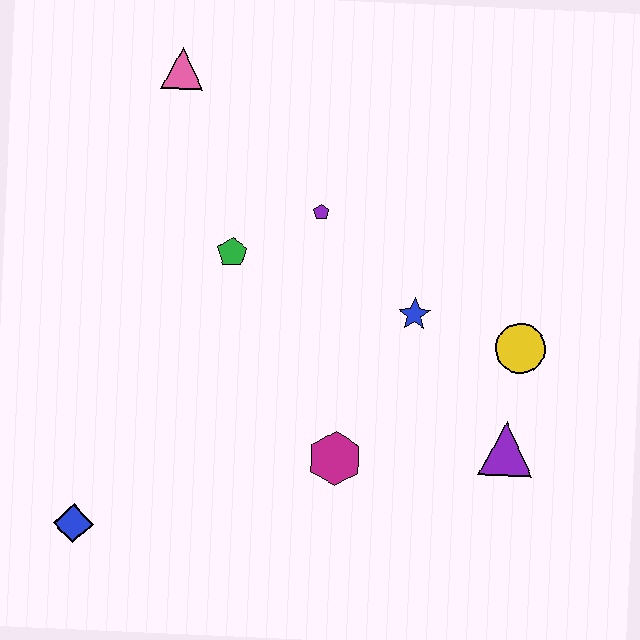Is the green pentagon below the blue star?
No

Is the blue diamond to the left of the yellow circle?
Yes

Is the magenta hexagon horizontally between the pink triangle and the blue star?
Yes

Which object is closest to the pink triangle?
The green pentagon is closest to the pink triangle.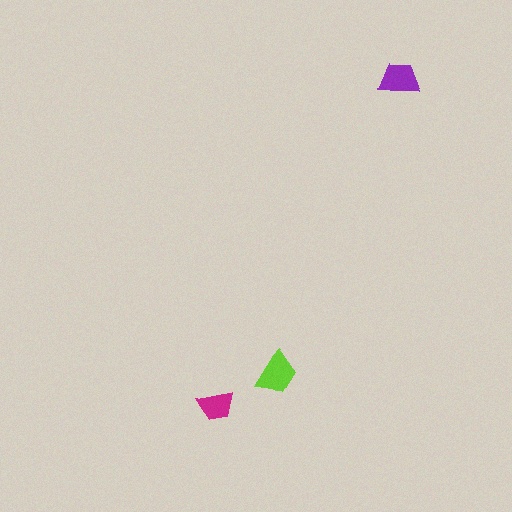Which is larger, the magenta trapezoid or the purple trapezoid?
The purple one.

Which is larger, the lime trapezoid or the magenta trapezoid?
The lime one.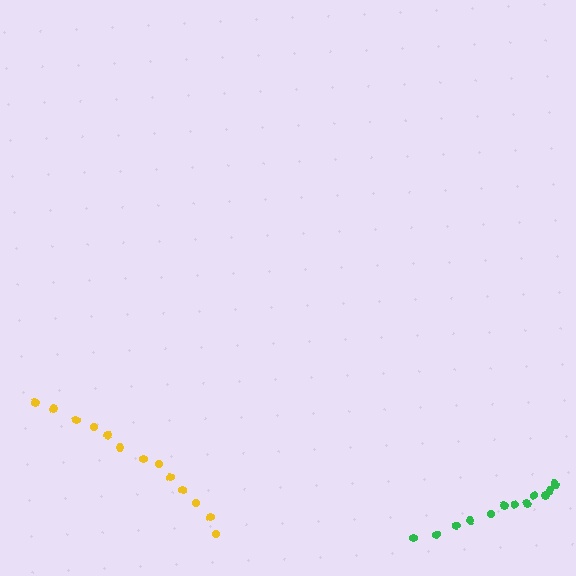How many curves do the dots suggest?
There are 2 distinct paths.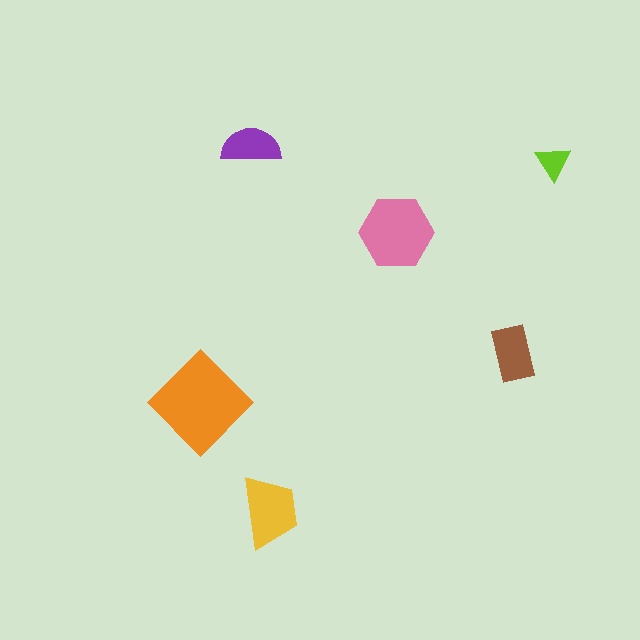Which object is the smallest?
The lime triangle.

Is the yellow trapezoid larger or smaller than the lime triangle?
Larger.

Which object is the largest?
The orange diamond.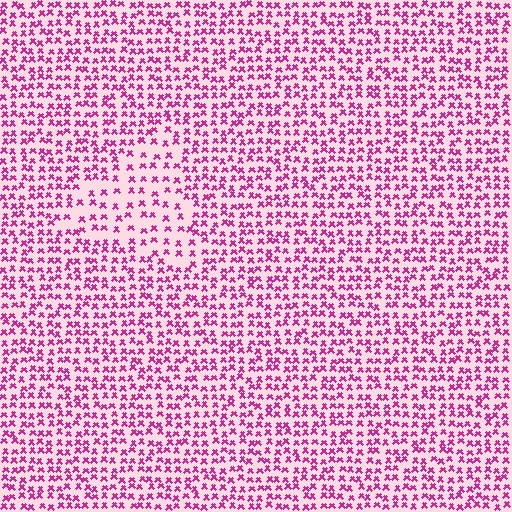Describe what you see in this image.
The image contains small magenta elements arranged at two different densities. A triangle-shaped region is visible where the elements are less densely packed than the surrounding area.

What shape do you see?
I see a triangle.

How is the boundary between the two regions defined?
The boundary is defined by a change in element density (approximately 1.8x ratio). All elements are the same color, size, and shape.